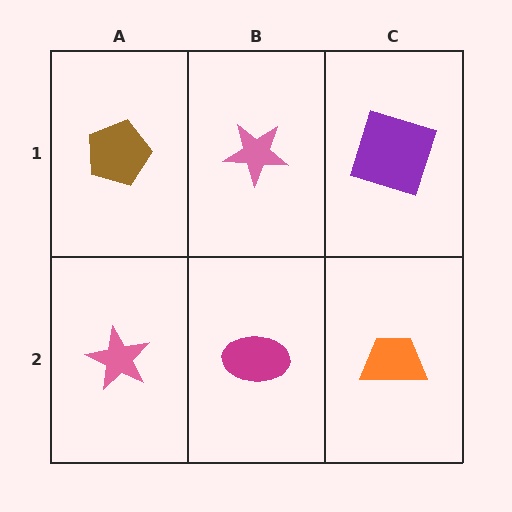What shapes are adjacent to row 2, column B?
A pink star (row 1, column B), a pink star (row 2, column A), an orange trapezoid (row 2, column C).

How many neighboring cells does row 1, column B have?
3.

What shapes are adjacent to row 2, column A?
A brown pentagon (row 1, column A), a magenta ellipse (row 2, column B).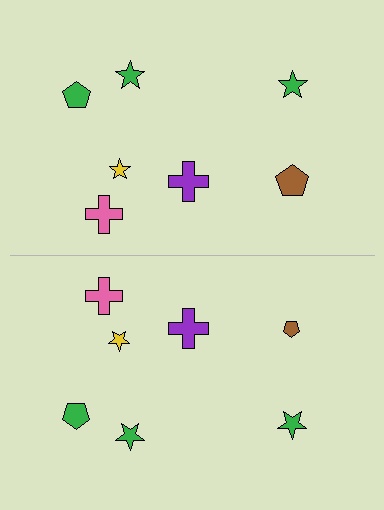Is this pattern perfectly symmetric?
No, the pattern is not perfectly symmetric. The brown pentagon on the bottom side has a different size than its mirror counterpart.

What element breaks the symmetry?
The brown pentagon on the bottom side has a different size than its mirror counterpart.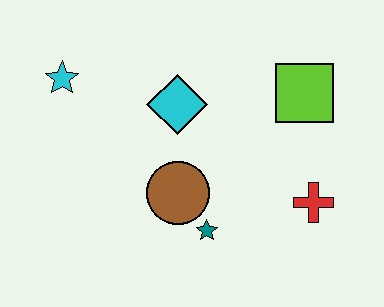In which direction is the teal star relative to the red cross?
The teal star is to the left of the red cross.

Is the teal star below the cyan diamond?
Yes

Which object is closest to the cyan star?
The cyan diamond is closest to the cyan star.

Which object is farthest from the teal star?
The cyan star is farthest from the teal star.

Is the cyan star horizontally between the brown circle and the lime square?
No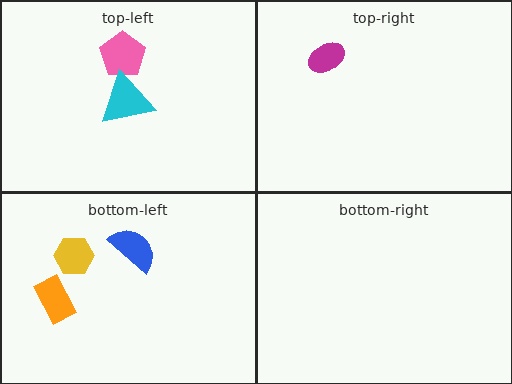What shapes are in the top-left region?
The pink pentagon, the cyan triangle.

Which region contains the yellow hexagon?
The bottom-left region.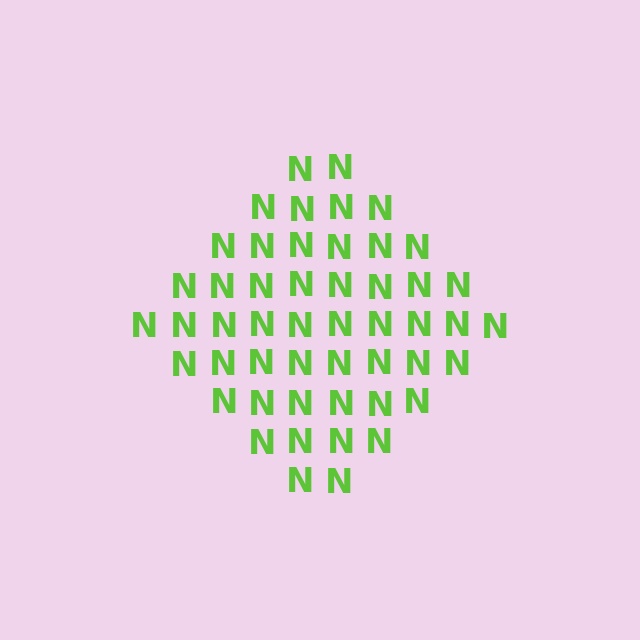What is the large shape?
The large shape is a diamond.